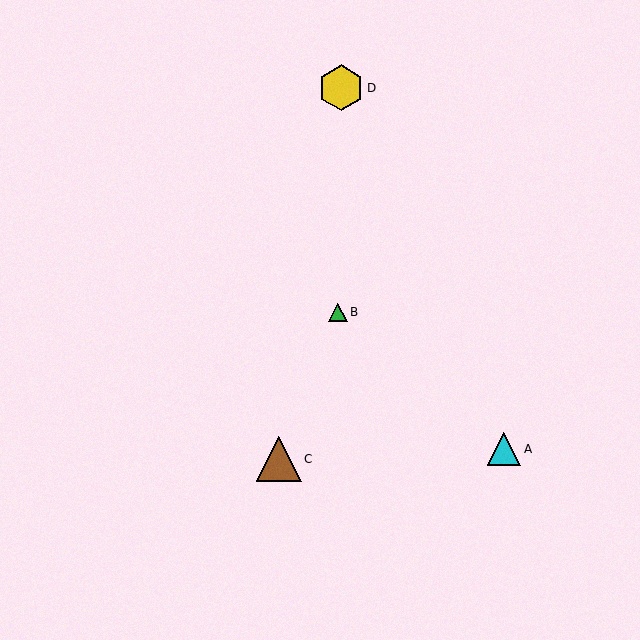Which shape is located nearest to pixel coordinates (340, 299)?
The green triangle (labeled B) at (338, 312) is nearest to that location.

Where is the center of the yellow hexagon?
The center of the yellow hexagon is at (341, 88).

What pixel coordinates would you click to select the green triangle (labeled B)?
Click at (338, 312) to select the green triangle B.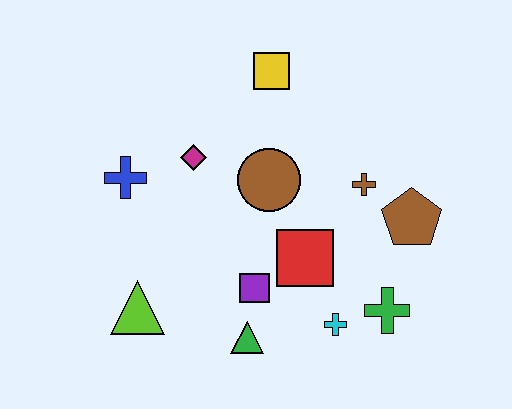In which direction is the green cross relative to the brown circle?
The green cross is below the brown circle.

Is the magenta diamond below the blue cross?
No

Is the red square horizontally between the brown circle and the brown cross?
Yes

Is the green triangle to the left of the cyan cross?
Yes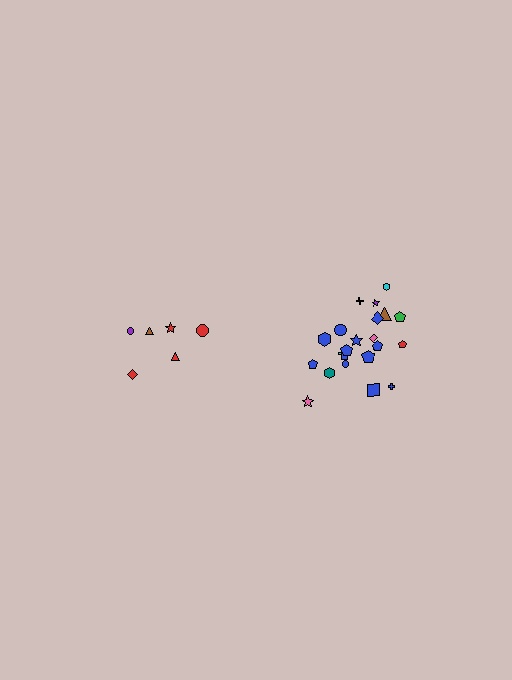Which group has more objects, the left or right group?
The right group.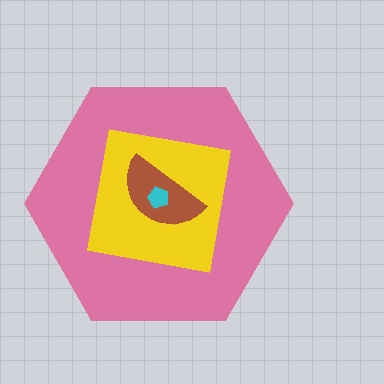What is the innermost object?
The cyan pentagon.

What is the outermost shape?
The pink hexagon.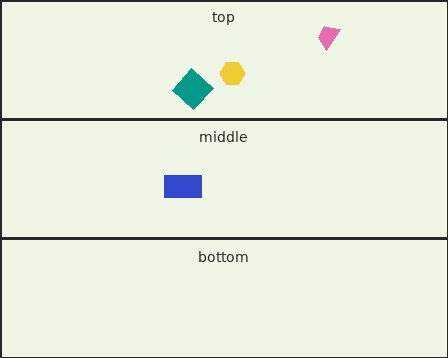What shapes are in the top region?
The yellow hexagon, the teal diamond, the pink trapezoid.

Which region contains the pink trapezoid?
The top region.